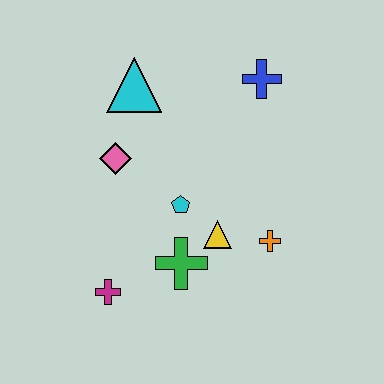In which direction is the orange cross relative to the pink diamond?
The orange cross is to the right of the pink diamond.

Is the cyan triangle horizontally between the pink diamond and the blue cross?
Yes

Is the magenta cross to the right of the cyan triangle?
No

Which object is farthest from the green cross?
The blue cross is farthest from the green cross.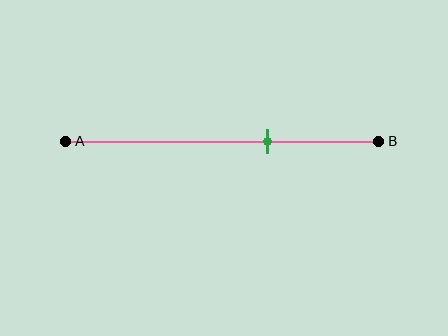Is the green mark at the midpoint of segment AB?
No, the mark is at about 65% from A, not at the 50% midpoint.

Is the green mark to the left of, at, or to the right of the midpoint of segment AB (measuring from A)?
The green mark is to the right of the midpoint of segment AB.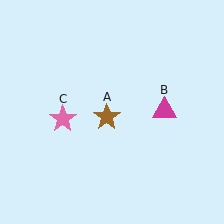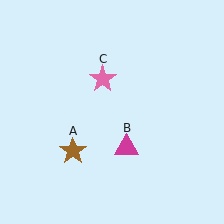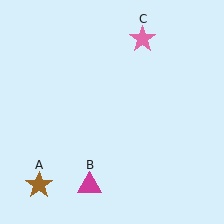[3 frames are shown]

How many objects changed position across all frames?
3 objects changed position: brown star (object A), magenta triangle (object B), pink star (object C).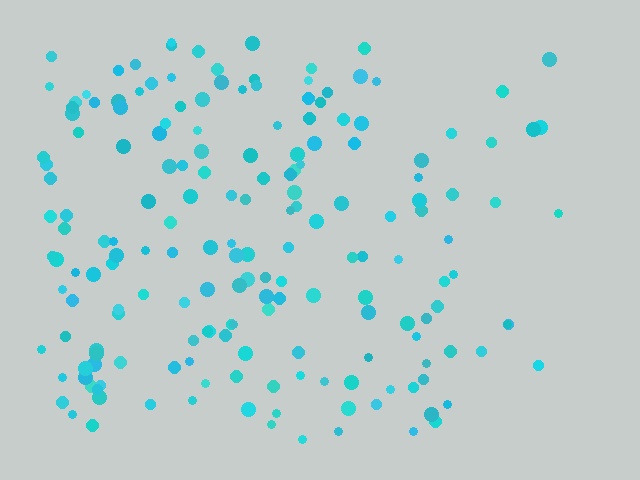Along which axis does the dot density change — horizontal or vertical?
Horizontal.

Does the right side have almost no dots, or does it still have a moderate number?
Still a moderate number, just noticeably fewer than the left.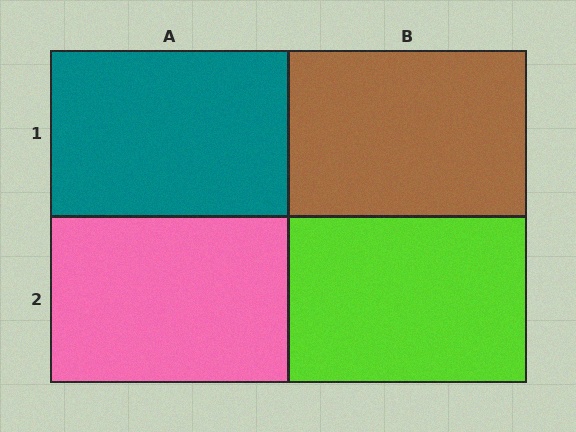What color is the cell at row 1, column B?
Brown.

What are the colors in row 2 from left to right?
Pink, lime.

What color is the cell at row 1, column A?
Teal.